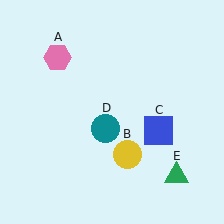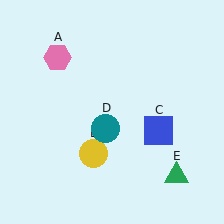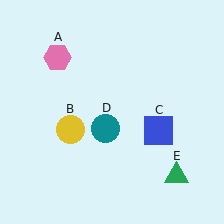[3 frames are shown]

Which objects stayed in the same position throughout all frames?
Pink hexagon (object A) and blue square (object C) and teal circle (object D) and green triangle (object E) remained stationary.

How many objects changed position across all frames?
1 object changed position: yellow circle (object B).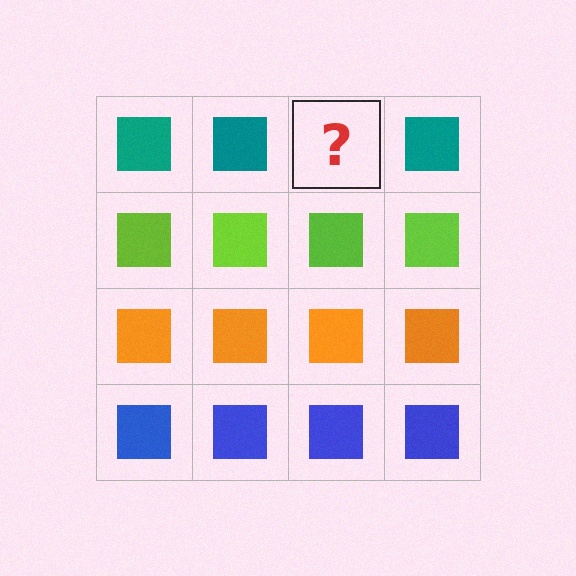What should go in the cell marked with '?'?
The missing cell should contain a teal square.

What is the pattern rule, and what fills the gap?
The rule is that each row has a consistent color. The gap should be filled with a teal square.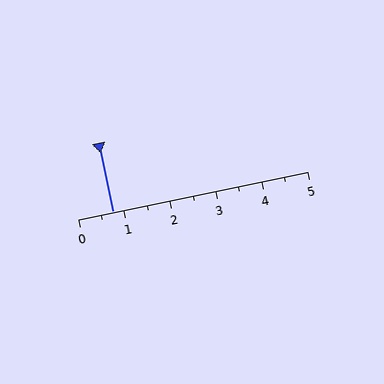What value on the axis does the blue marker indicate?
The marker indicates approximately 0.8.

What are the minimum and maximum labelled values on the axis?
The axis runs from 0 to 5.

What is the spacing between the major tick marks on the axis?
The major ticks are spaced 1 apart.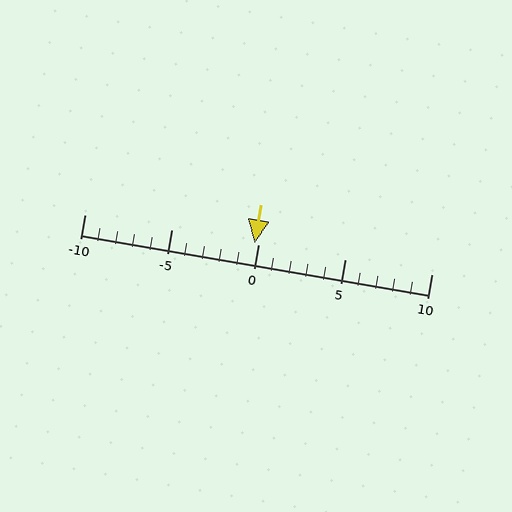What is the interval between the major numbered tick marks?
The major tick marks are spaced 5 units apart.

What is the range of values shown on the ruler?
The ruler shows values from -10 to 10.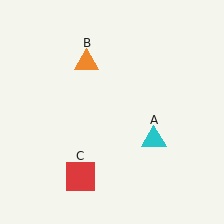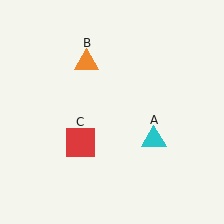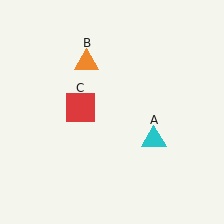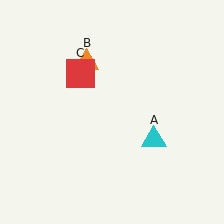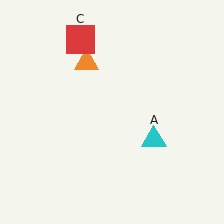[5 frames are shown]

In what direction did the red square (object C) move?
The red square (object C) moved up.